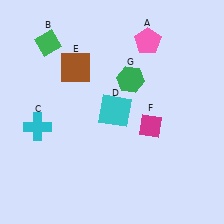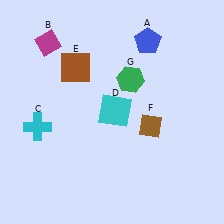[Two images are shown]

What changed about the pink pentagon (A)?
In Image 1, A is pink. In Image 2, it changed to blue.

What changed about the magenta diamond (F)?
In Image 1, F is magenta. In Image 2, it changed to brown.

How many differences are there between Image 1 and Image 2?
There are 3 differences between the two images.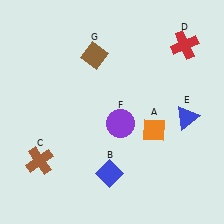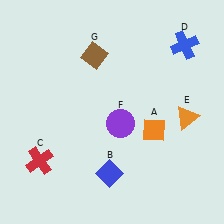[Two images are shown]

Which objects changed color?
C changed from brown to red. D changed from red to blue. E changed from blue to orange.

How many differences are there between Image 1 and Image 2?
There are 3 differences between the two images.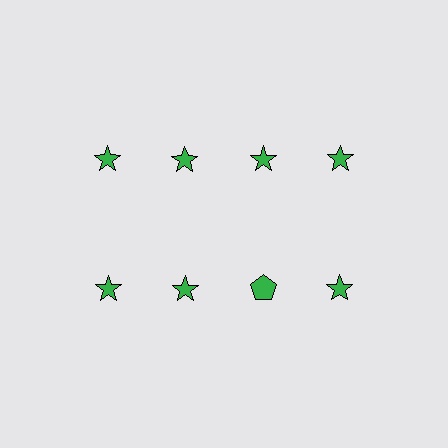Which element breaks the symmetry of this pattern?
The green pentagon in the second row, center column breaks the symmetry. All other shapes are green stars.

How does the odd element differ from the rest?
It has a different shape: pentagon instead of star.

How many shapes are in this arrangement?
There are 8 shapes arranged in a grid pattern.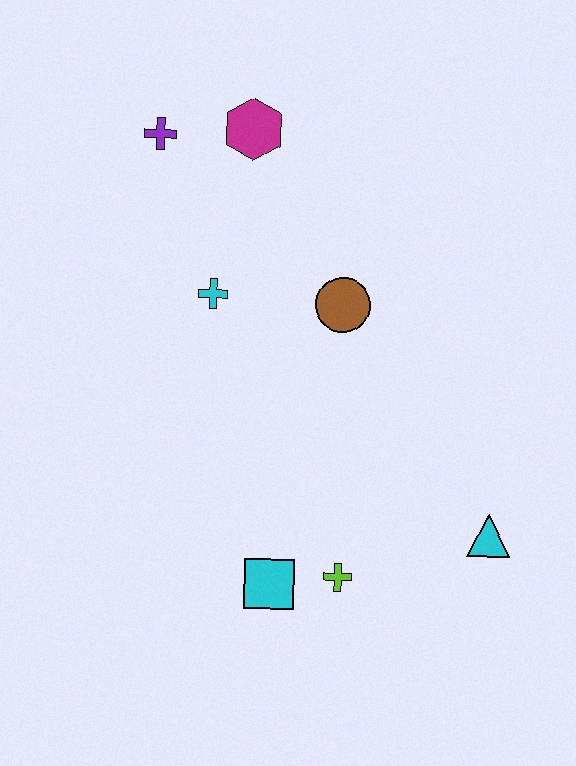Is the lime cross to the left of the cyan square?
No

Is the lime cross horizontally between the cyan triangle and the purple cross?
Yes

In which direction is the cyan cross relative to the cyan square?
The cyan cross is above the cyan square.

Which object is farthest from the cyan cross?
The cyan triangle is farthest from the cyan cross.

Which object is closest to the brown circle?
The cyan cross is closest to the brown circle.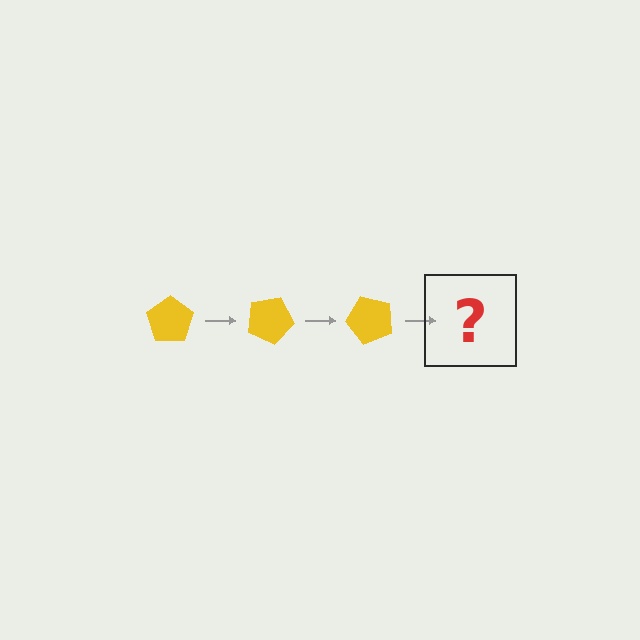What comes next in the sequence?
The next element should be a yellow pentagon rotated 75 degrees.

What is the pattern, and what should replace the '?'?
The pattern is that the pentagon rotates 25 degrees each step. The '?' should be a yellow pentagon rotated 75 degrees.